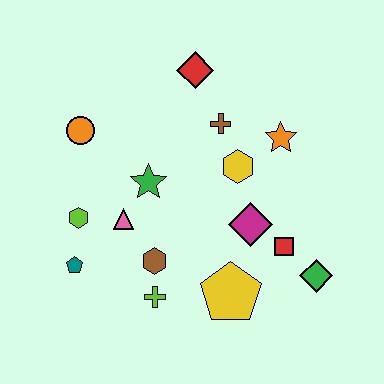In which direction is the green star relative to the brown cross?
The green star is to the left of the brown cross.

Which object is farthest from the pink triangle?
The green diamond is farthest from the pink triangle.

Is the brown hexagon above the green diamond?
Yes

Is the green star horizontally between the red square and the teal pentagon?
Yes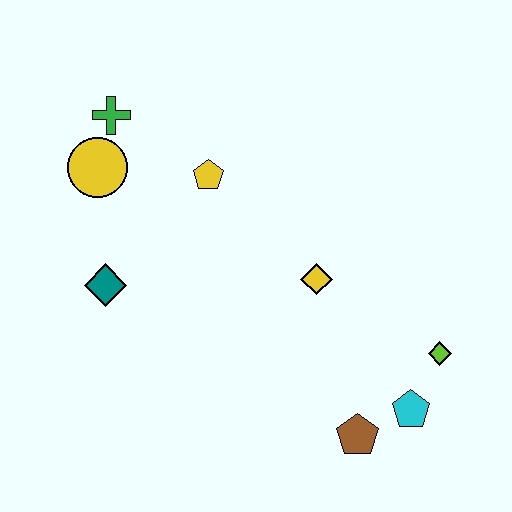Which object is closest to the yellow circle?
The green cross is closest to the yellow circle.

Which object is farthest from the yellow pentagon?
The cyan pentagon is farthest from the yellow pentagon.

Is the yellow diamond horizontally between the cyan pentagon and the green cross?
Yes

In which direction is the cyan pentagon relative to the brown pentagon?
The cyan pentagon is to the right of the brown pentagon.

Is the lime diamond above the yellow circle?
No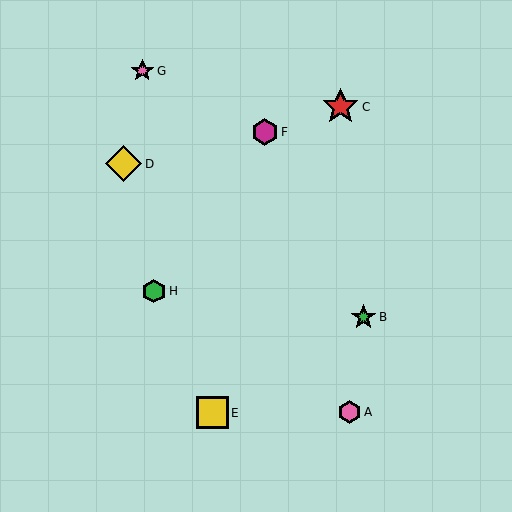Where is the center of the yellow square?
The center of the yellow square is at (212, 413).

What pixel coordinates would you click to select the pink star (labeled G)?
Click at (142, 71) to select the pink star G.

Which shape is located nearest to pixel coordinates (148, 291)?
The green hexagon (labeled H) at (154, 291) is nearest to that location.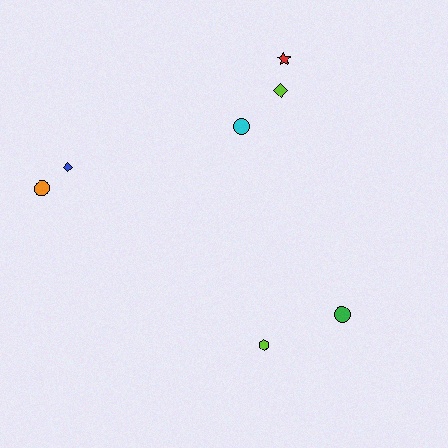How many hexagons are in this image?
There is 1 hexagon.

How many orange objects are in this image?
There is 1 orange object.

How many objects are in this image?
There are 7 objects.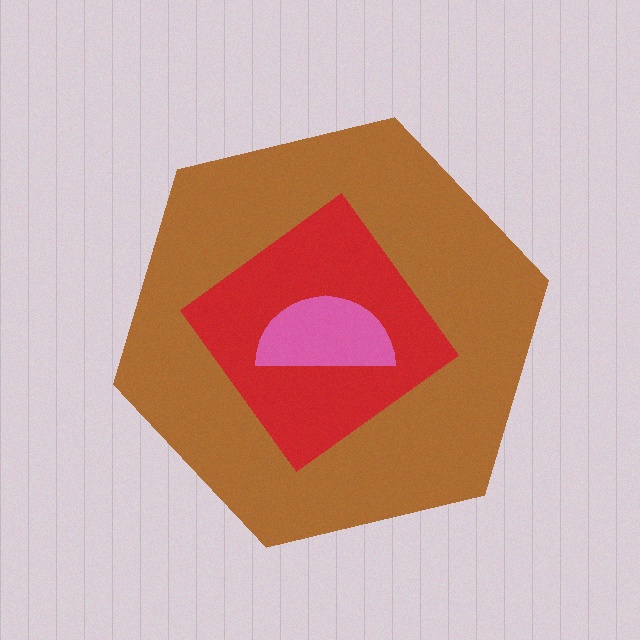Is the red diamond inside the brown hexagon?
Yes.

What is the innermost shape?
The pink semicircle.